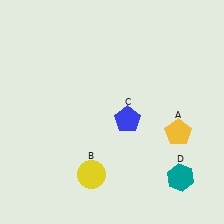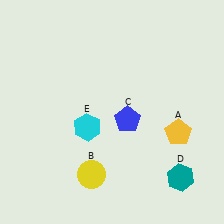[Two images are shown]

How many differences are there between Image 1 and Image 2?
There is 1 difference between the two images.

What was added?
A cyan hexagon (E) was added in Image 2.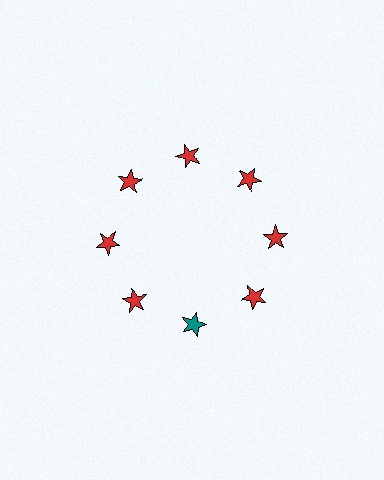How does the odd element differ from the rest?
It has a different color: teal instead of red.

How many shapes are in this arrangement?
There are 8 shapes arranged in a ring pattern.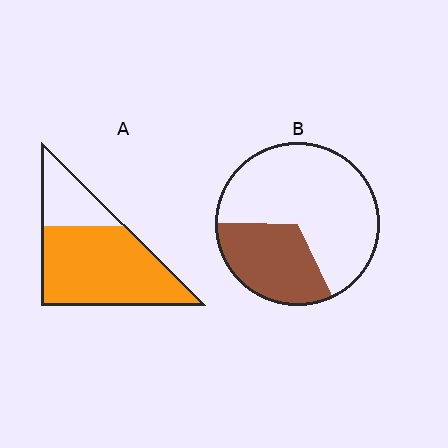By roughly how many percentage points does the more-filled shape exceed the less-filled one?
By roughly 40 percentage points (A over B).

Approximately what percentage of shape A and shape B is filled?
A is approximately 75% and B is approximately 30%.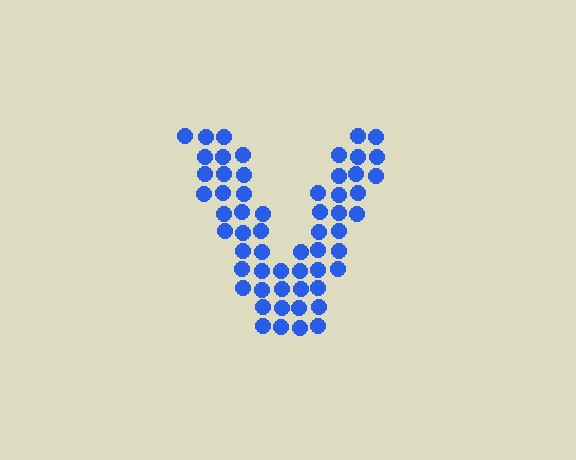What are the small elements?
The small elements are circles.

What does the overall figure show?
The overall figure shows the letter V.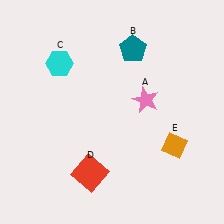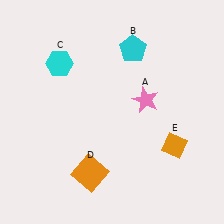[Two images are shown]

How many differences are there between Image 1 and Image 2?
There are 2 differences between the two images.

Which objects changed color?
B changed from teal to cyan. D changed from red to orange.